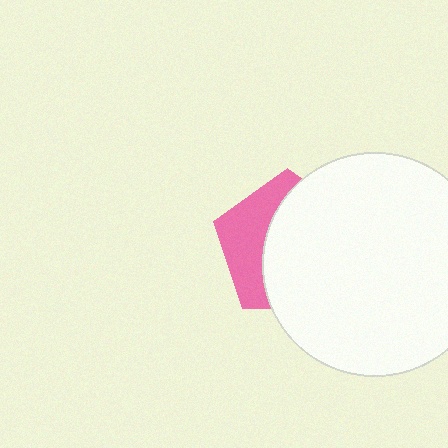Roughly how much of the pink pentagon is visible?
A small part of it is visible (roughly 36%).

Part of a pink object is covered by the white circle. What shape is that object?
It is a pentagon.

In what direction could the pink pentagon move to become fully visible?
The pink pentagon could move left. That would shift it out from behind the white circle entirely.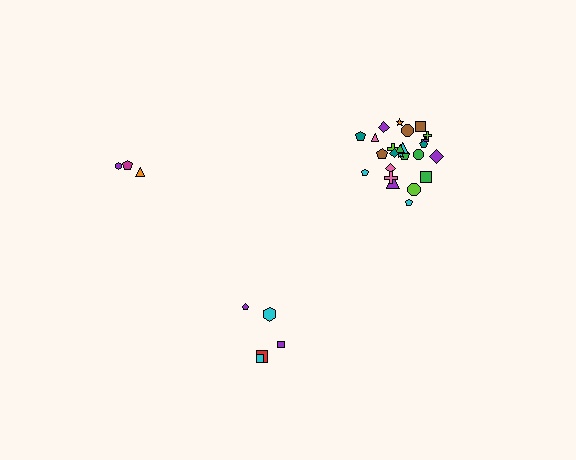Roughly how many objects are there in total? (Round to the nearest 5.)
Roughly 35 objects in total.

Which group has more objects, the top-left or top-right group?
The top-right group.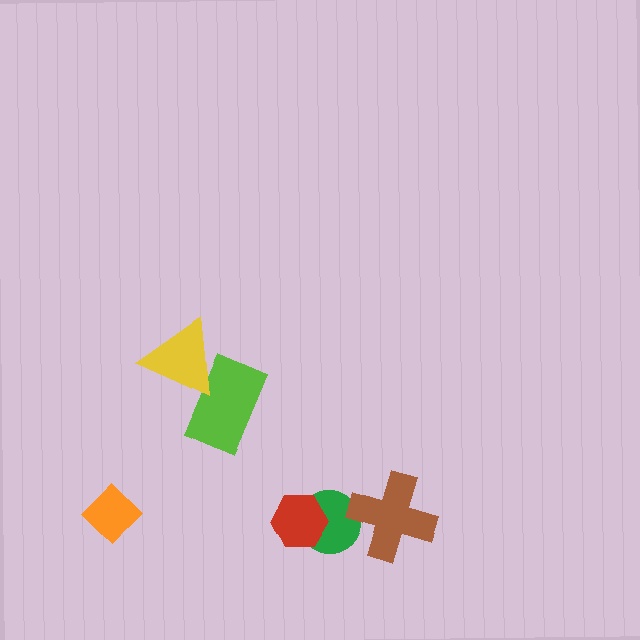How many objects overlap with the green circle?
2 objects overlap with the green circle.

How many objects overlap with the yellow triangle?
1 object overlaps with the yellow triangle.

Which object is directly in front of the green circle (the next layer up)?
The red hexagon is directly in front of the green circle.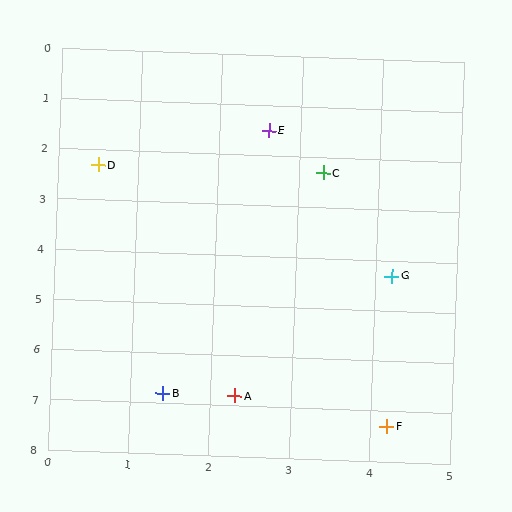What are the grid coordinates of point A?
Point A is at approximately (2.3, 6.8).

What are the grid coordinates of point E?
Point E is at approximately (2.6, 1.5).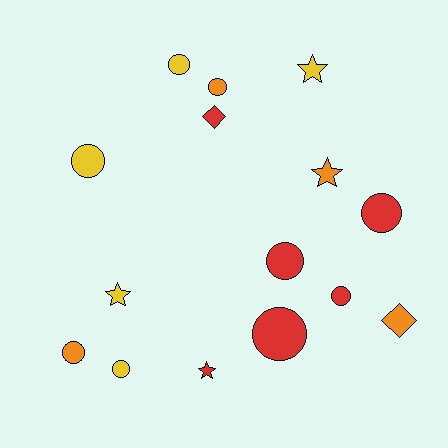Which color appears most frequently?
Red, with 6 objects.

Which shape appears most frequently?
Circle, with 9 objects.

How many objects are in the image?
There are 15 objects.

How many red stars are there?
There is 1 red star.